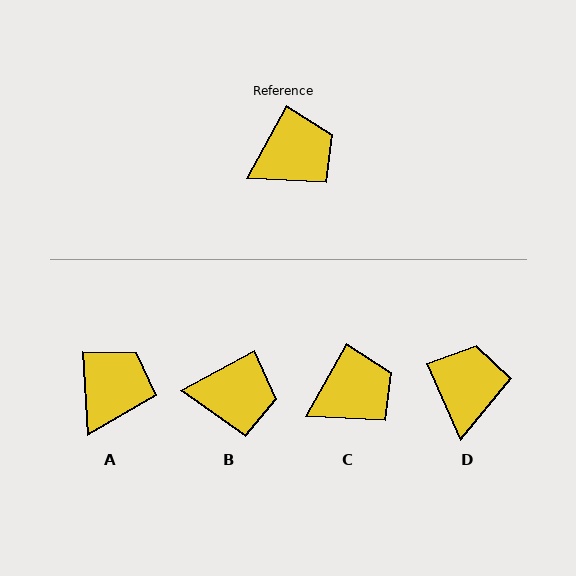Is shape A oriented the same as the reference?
No, it is off by about 32 degrees.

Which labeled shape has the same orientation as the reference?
C.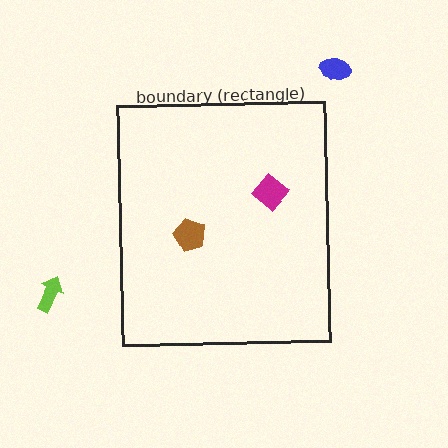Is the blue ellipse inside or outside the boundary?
Outside.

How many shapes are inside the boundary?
2 inside, 2 outside.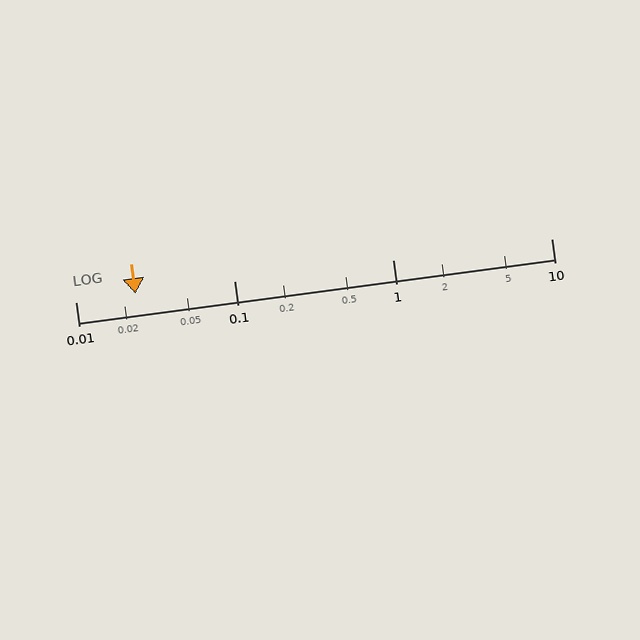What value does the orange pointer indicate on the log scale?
The pointer indicates approximately 0.024.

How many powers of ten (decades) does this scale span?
The scale spans 3 decades, from 0.01 to 10.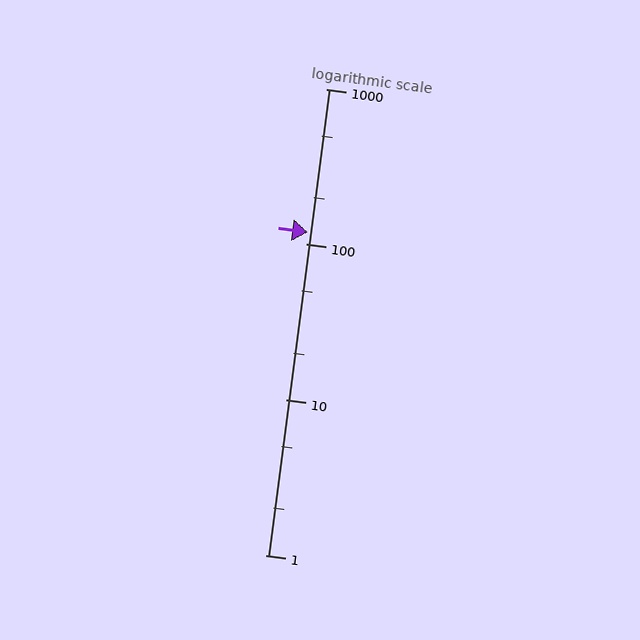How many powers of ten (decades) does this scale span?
The scale spans 3 decades, from 1 to 1000.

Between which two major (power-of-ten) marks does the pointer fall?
The pointer is between 100 and 1000.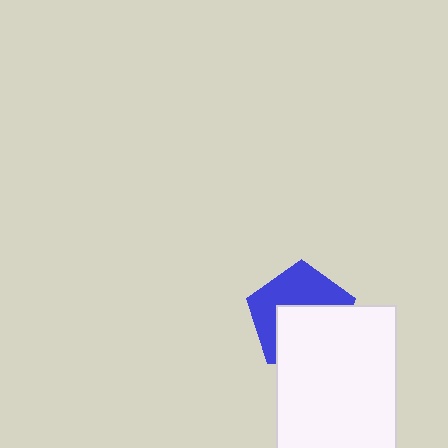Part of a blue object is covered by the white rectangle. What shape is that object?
It is a pentagon.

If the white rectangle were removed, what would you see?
You would see the complete blue pentagon.